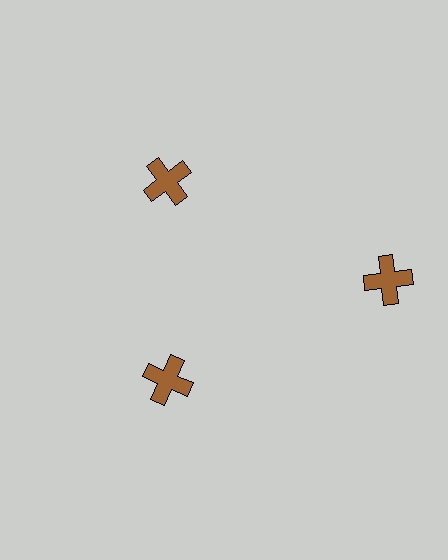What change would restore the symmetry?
The symmetry would be restored by moving it inward, back onto the ring so that all 3 crosses sit at equal angles and equal distance from the center.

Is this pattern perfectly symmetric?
No. The 3 brown crosses are arranged in a ring, but one element near the 3 o'clock position is pushed outward from the center, breaking the 3-fold rotational symmetry.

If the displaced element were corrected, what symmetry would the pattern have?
It would have 3-fold rotational symmetry — the pattern would map onto itself every 120 degrees.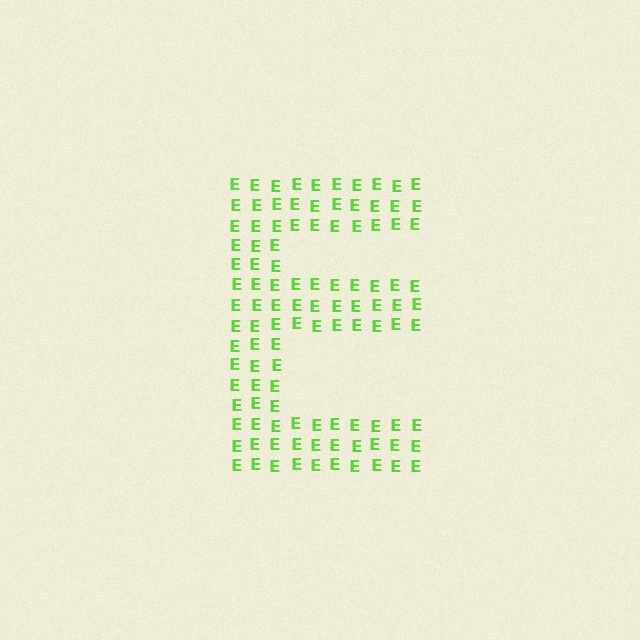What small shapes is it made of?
It is made of small letter E's.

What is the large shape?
The large shape is the letter E.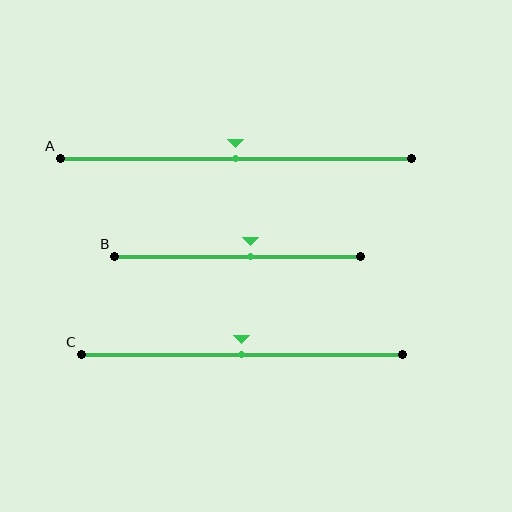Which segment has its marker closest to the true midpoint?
Segment A has its marker closest to the true midpoint.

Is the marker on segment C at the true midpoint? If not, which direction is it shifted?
Yes, the marker on segment C is at the true midpoint.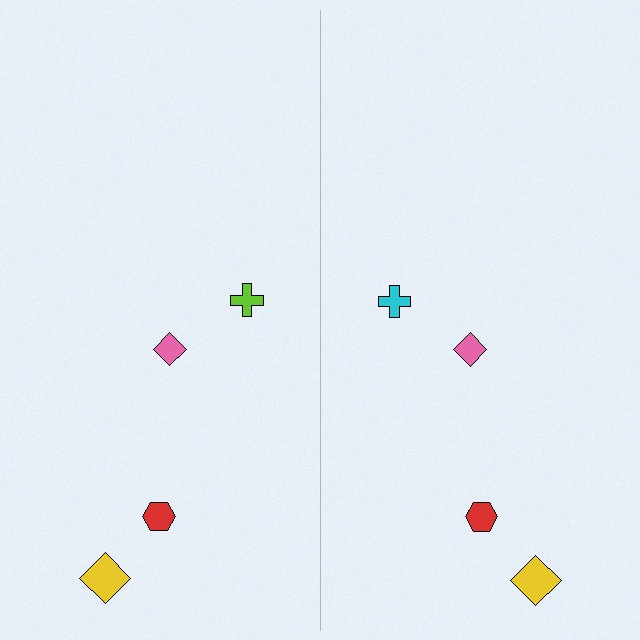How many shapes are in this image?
There are 8 shapes in this image.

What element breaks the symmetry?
The cyan cross on the right side breaks the symmetry — its mirror counterpart is lime.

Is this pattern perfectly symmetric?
No, the pattern is not perfectly symmetric. The cyan cross on the right side breaks the symmetry — its mirror counterpart is lime.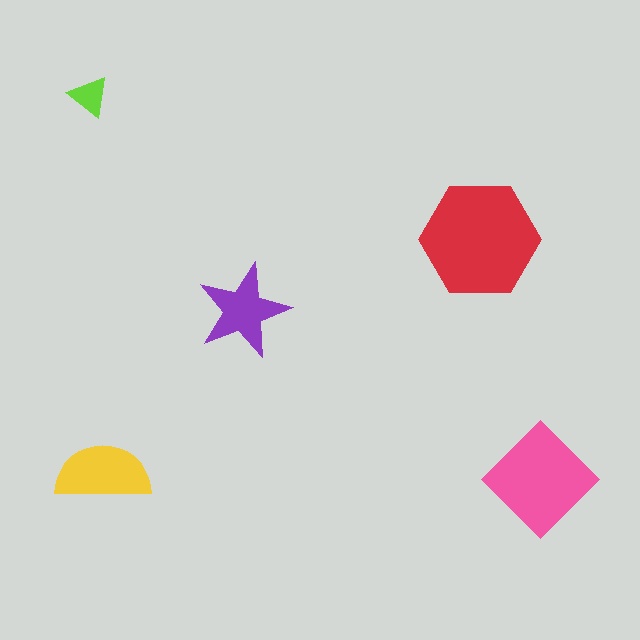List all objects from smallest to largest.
The lime triangle, the purple star, the yellow semicircle, the pink diamond, the red hexagon.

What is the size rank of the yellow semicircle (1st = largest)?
3rd.